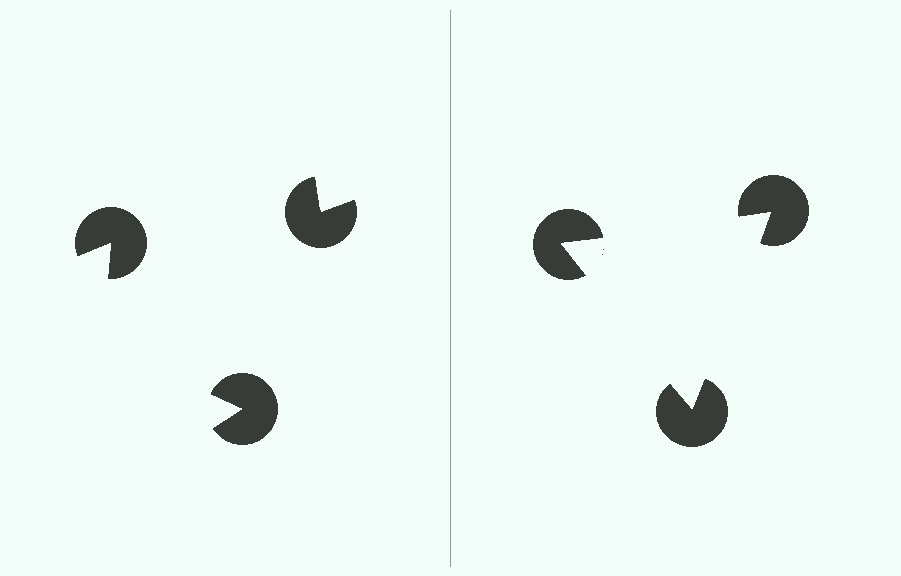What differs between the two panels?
The pac-man discs are positioned identically on both sides; only the wedge orientations differ. On the right they align to a triangle; on the left they are misaligned.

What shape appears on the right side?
An illusory triangle.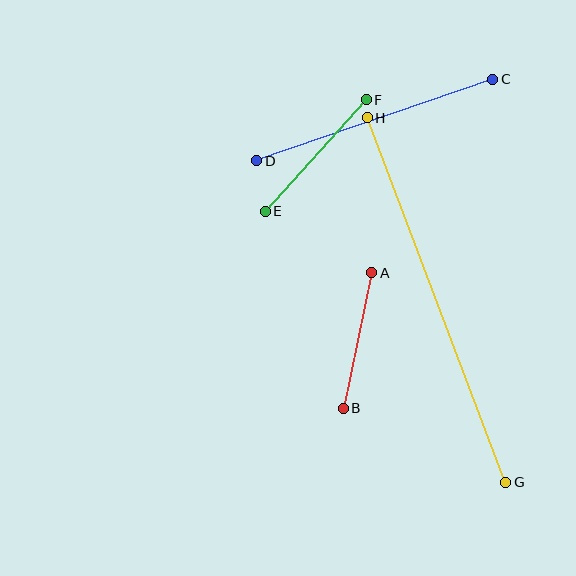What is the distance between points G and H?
The distance is approximately 390 pixels.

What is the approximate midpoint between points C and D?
The midpoint is at approximately (375, 120) pixels.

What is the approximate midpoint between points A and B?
The midpoint is at approximately (358, 340) pixels.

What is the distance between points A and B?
The distance is approximately 138 pixels.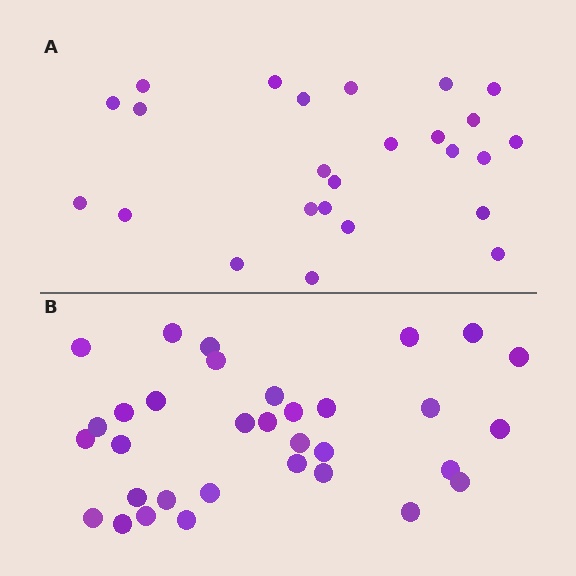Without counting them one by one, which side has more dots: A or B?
Region B (the bottom region) has more dots.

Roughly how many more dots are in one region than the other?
Region B has roughly 8 or so more dots than region A.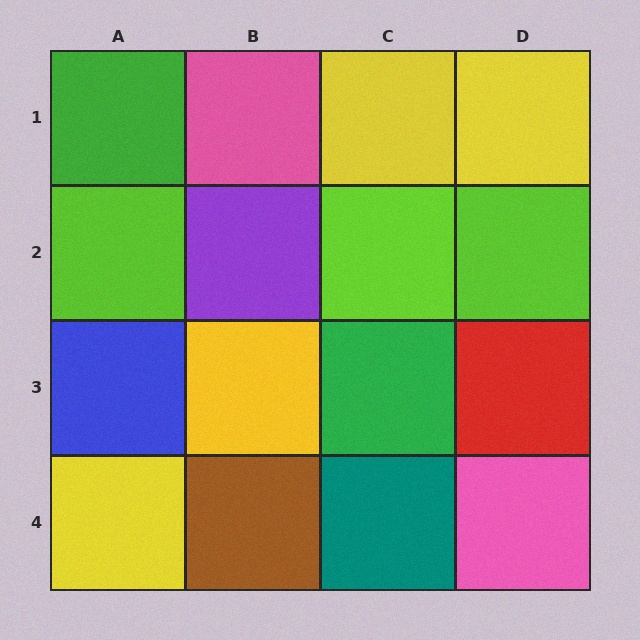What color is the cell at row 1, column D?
Yellow.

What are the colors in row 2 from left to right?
Lime, purple, lime, lime.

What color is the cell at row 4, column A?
Yellow.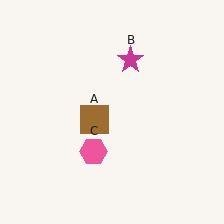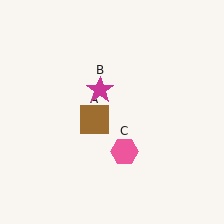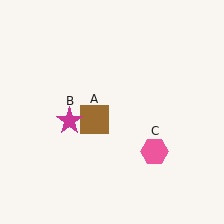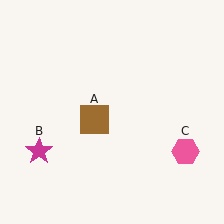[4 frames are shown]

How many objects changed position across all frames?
2 objects changed position: magenta star (object B), pink hexagon (object C).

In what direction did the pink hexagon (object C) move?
The pink hexagon (object C) moved right.